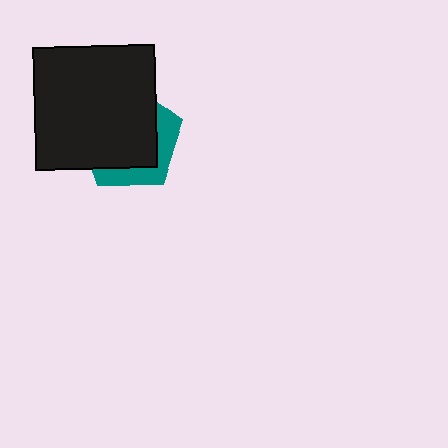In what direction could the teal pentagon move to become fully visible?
The teal pentagon could move toward the lower-right. That would shift it out from behind the black square entirely.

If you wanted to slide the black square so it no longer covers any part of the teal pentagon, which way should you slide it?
Slide it toward the upper-left — that is the most direct way to separate the two shapes.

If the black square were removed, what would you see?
You would see the complete teal pentagon.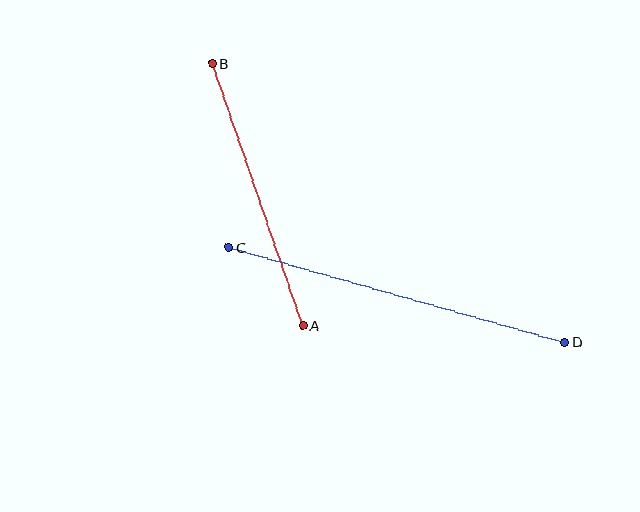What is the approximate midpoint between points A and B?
The midpoint is at approximately (258, 194) pixels.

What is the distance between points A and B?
The distance is approximately 277 pixels.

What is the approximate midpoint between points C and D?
The midpoint is at approximately (397, 295) pixels.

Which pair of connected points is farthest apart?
Points C and D are farthest apart.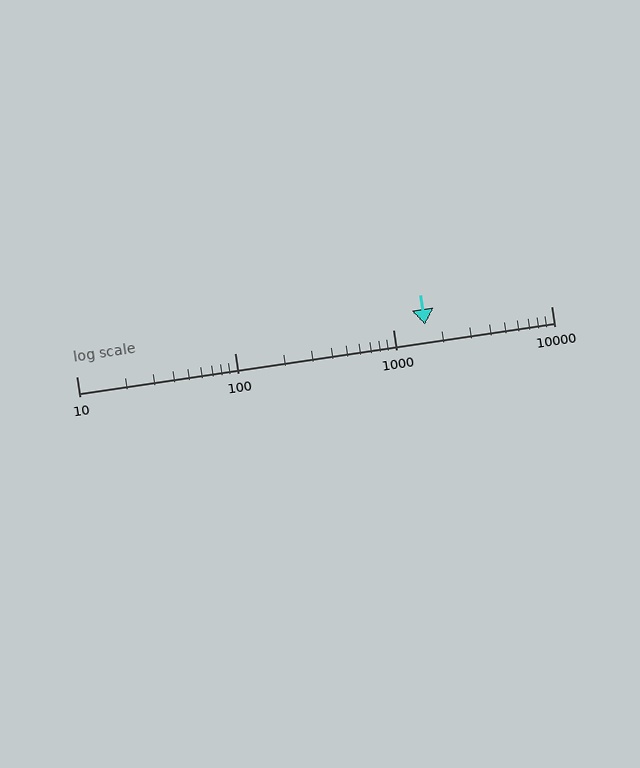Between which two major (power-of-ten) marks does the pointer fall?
The pointer is between 1000 and 10000.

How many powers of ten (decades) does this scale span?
The scale spans 3 decades, from 10 to 10000.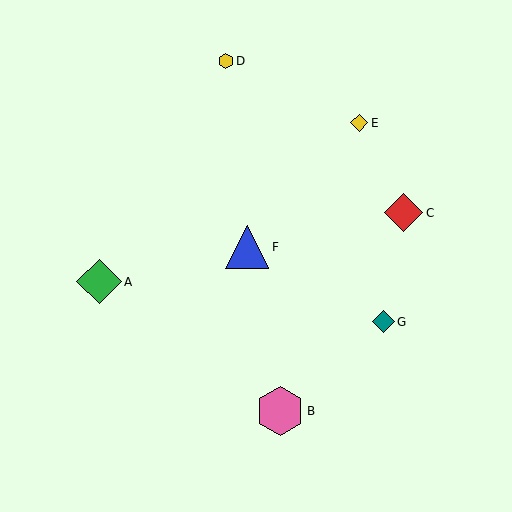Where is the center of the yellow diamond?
The center of the yellow diamond is at (359, 123).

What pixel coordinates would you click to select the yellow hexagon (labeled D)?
Click at (226, 61) to select the yellow hexagon D.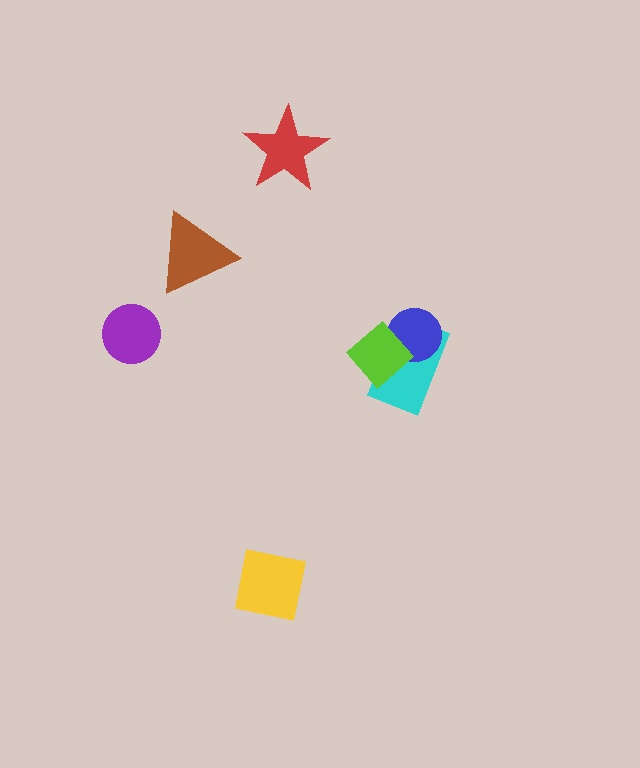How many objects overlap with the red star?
0 objects overlap with the red star.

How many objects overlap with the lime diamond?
2 objects overlap with the lime diamond.